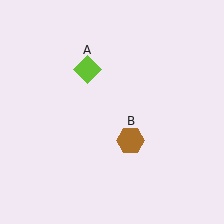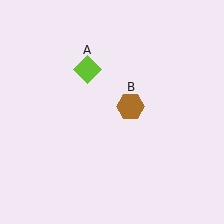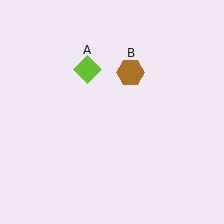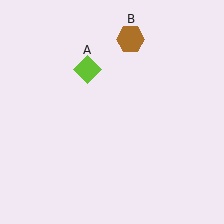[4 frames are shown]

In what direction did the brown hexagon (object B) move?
The brown hexagon (object B) moved up.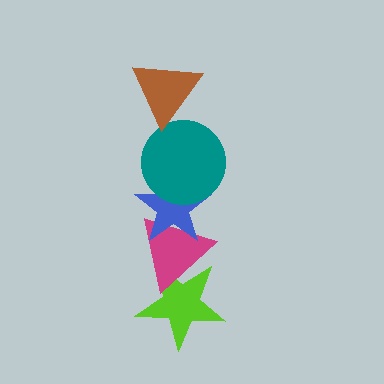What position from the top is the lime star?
The lime star is 5th from the top.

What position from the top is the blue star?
The blue star is 3rd from the top.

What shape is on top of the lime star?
The magenta triangle is on top of the lime star.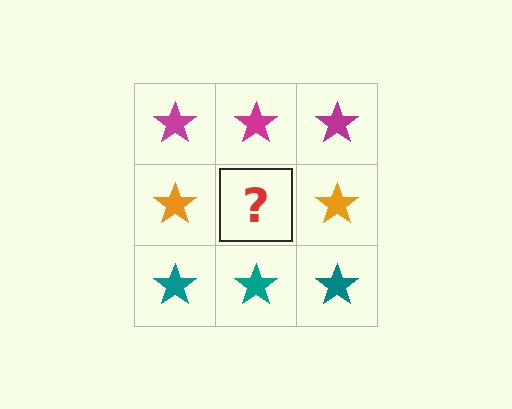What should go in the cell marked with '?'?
The missing cell should contain an orange star.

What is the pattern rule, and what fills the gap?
The rule is that each row has a consistent color. The gap should be filled with an orange star.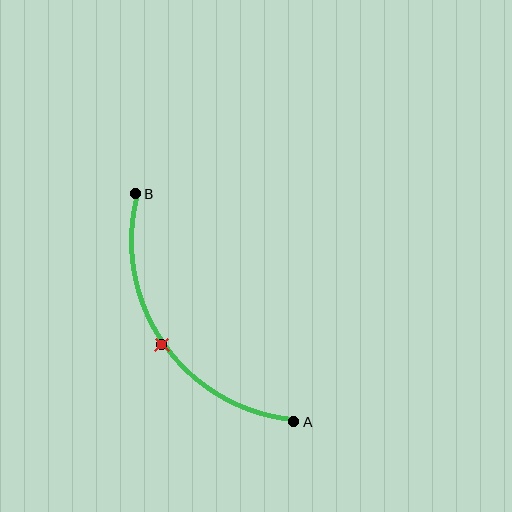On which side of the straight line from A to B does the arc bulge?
The arc bulges below and to the left of the straight line connecting A and B.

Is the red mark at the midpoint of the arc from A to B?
Yes. The red mark lies on the arc at equal arc-length from both A and B — it is the arc midpoint.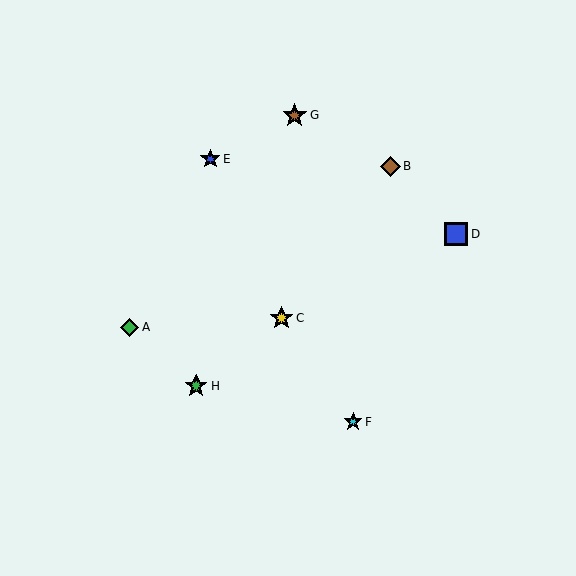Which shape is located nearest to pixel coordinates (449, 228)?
The blue square (labeled D) at (456, 234) is nearest to that location.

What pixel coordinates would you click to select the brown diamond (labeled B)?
Click at (390, 166) to select the brown diamond B.